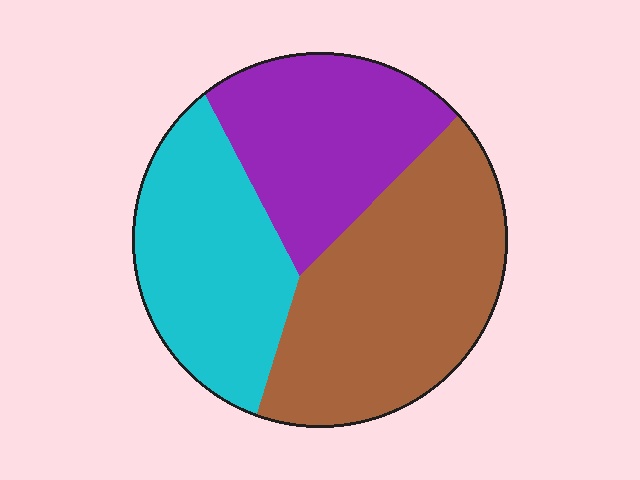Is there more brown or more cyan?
Brown.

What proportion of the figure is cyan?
Cyan covers around 30% of the figure.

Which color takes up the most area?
Brown, at roughly 40%.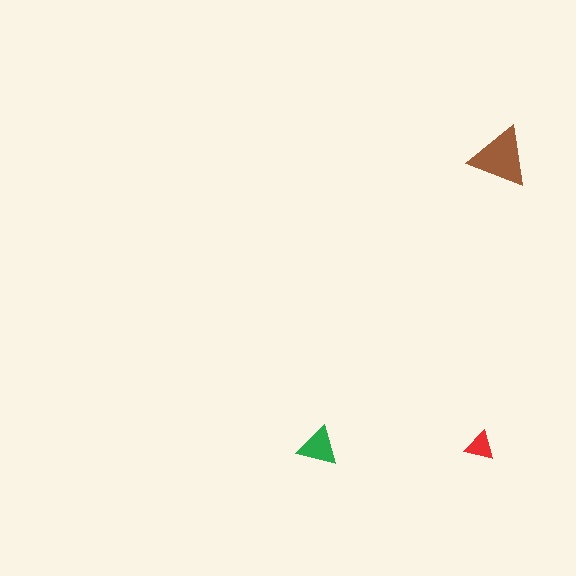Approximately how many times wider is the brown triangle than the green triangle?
About 1.5 times wider.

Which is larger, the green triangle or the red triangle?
The green one.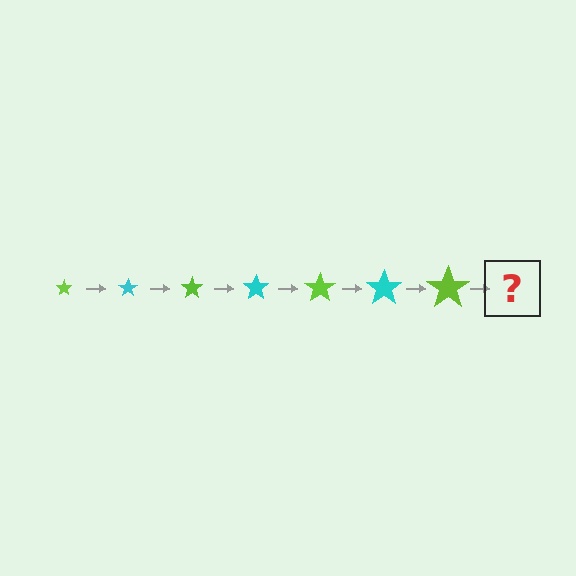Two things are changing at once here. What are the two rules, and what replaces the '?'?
The two rules are that the star grows larger each step and the color cycles through lime and cyan. The '?' should be a cyan star, larger than the previous one.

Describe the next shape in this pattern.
It should be a cyan star, larger than the previous one.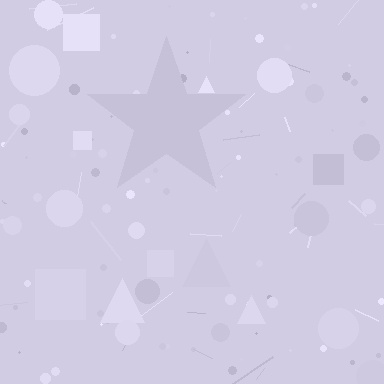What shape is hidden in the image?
A star is hidden in the image.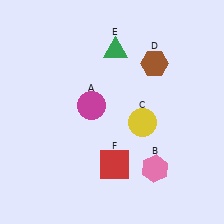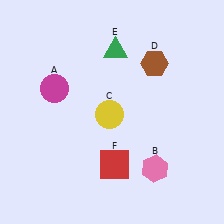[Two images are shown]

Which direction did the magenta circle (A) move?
The magenta circle (A) moved left.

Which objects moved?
The objects that moved are: the magenta circle (A), the yellow circle (C).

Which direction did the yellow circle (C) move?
The yellow circle (C) moved left.